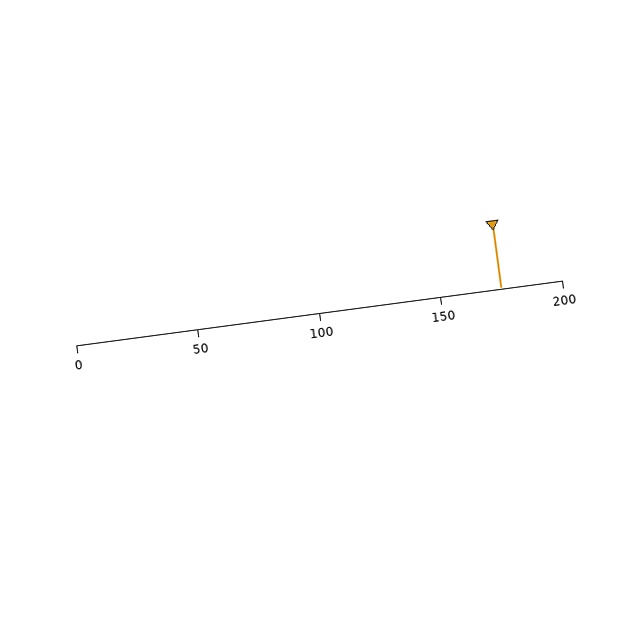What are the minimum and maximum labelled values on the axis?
The axis runs from 0 to 200.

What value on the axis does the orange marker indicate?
The marker indicates approximately 175.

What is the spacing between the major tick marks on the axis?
The major ticks are spaced 50 apart.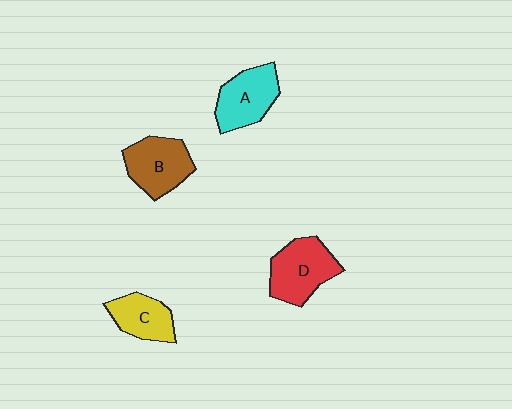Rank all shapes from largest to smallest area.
From largest to smallest: D (red), B (brown), A (cyan), C (yellow).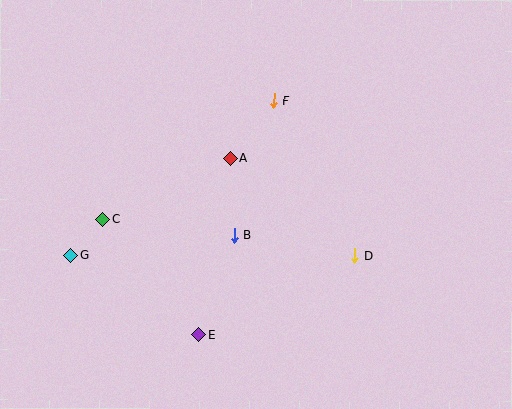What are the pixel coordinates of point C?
Point C is at (103, 220).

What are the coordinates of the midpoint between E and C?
The midpoint between E and C is at (151, 277).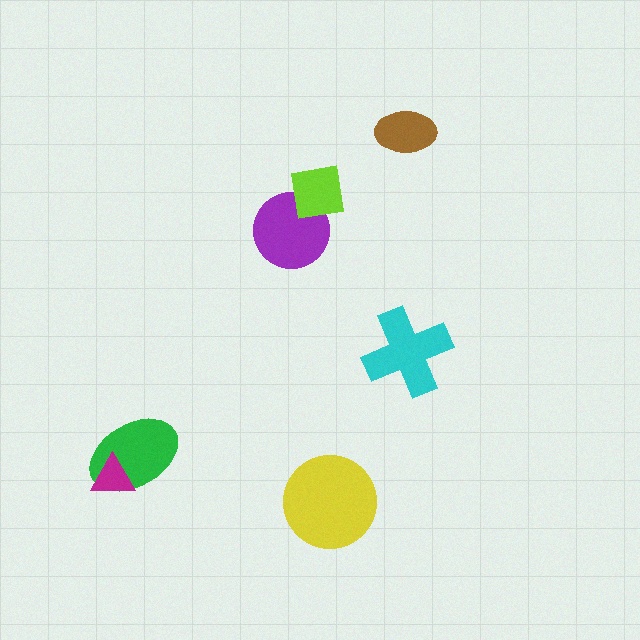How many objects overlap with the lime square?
1 object overlaps with the lime square.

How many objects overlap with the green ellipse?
1 object overlaps with the green ellipse.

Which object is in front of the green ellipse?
The magenta triangle is in front of the green ellipse.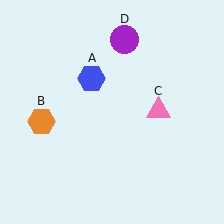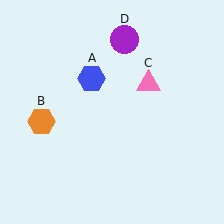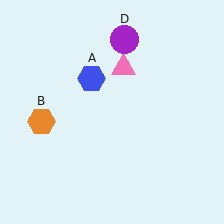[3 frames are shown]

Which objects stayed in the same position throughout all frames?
Blue hexagon (object A) and orange hexagon (object B) and purple circle (object D) remained stationary.